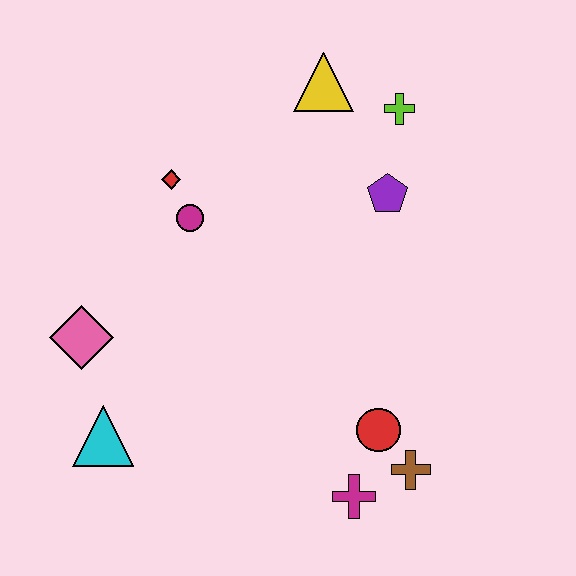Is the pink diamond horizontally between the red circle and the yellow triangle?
No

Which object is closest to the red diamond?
The magenta circle is closest to the red diamond.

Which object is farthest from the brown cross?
The yellow triangle is farthest from the brown cross.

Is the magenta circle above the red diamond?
No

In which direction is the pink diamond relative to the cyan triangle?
The pink diamond is above the cyan triangle.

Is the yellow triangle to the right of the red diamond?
Yes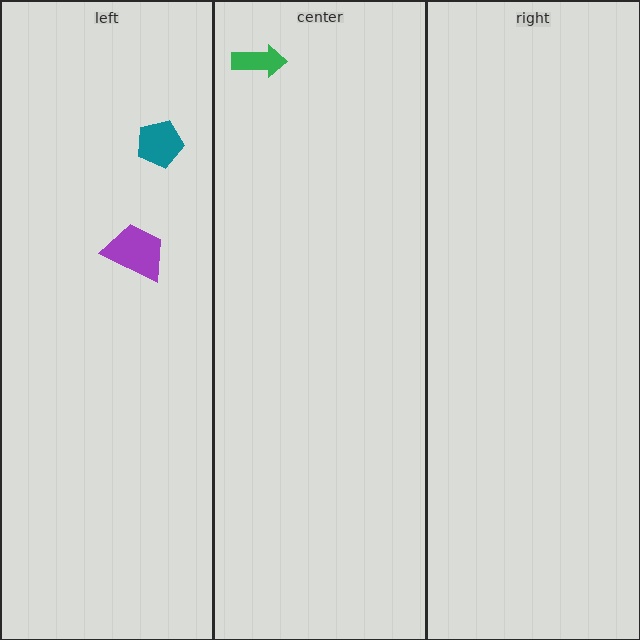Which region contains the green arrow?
The center region.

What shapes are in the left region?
The teal pentagon, the purple trapezoid.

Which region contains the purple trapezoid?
The left region.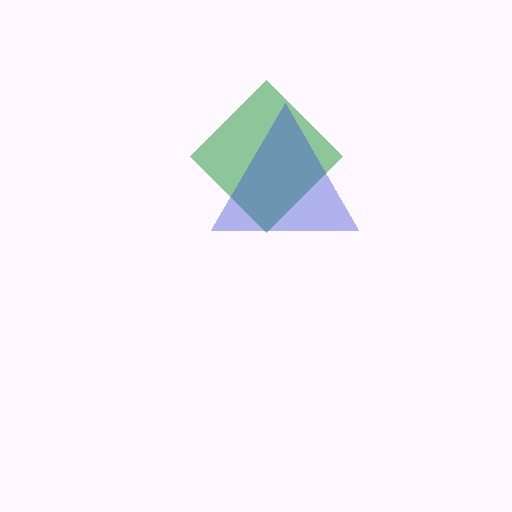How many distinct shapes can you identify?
There are 2 distinct shapes: a green diamond, a blue triangle.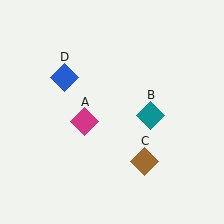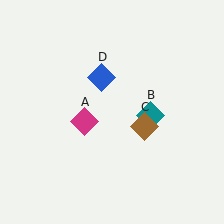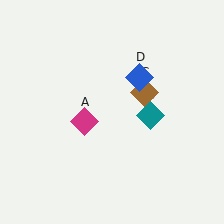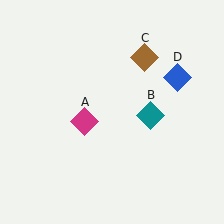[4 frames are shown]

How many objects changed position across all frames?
2 objects changed position: brown diamond (object C), blue diamond (object D).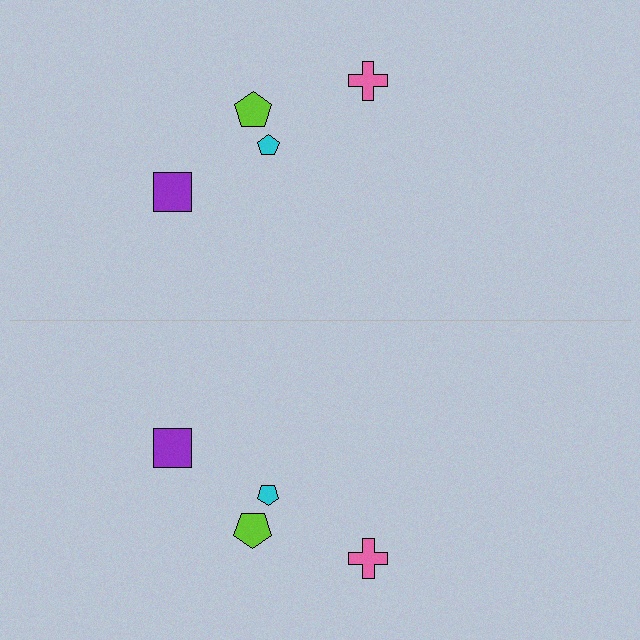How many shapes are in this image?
There are 8 shapes in this image.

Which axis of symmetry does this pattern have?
The pattern has a horizontal axis of symmetry running through the center of the image.